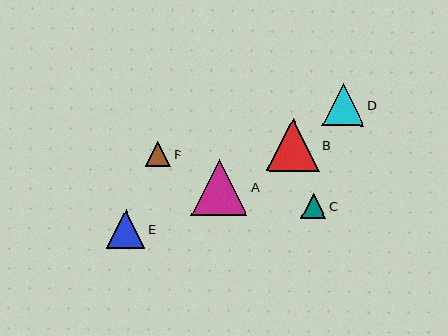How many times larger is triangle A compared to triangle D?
Triangle A is approximately 1.3 times the size of triangle D.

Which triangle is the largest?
Triangle A is the largest with a size of approximately 57 pixels.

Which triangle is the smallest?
Triangle C is the smallest with a size of approximately 25 pixels.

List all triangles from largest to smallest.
From largest to smallest: A, B, D, E, F, C.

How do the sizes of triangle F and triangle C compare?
Triangle F and triangle C are approximately the same size.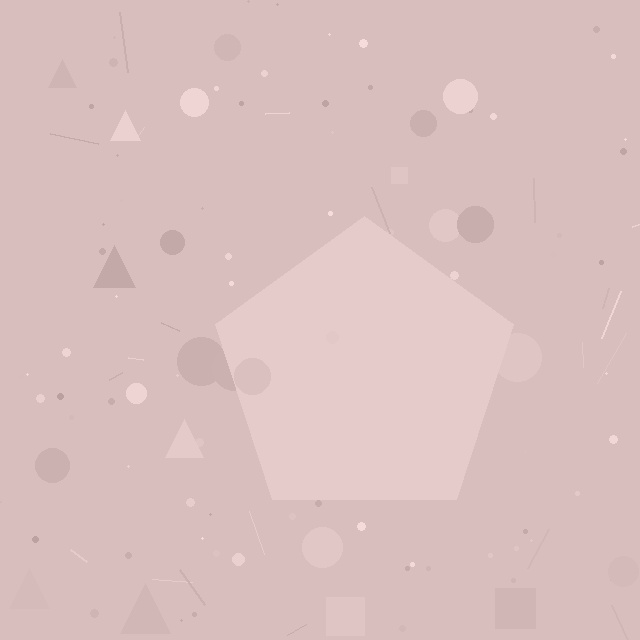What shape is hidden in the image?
A pentagon is hidden in the image.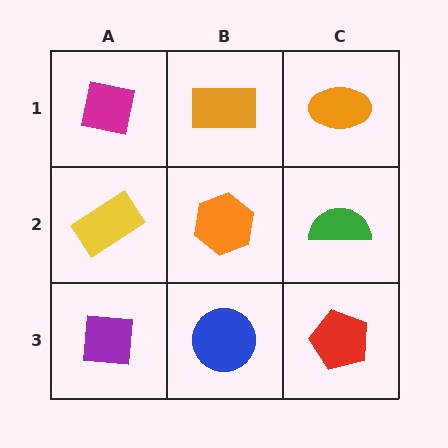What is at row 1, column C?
An orange ellipse.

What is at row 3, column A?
A purple square.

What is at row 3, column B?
A blue circle.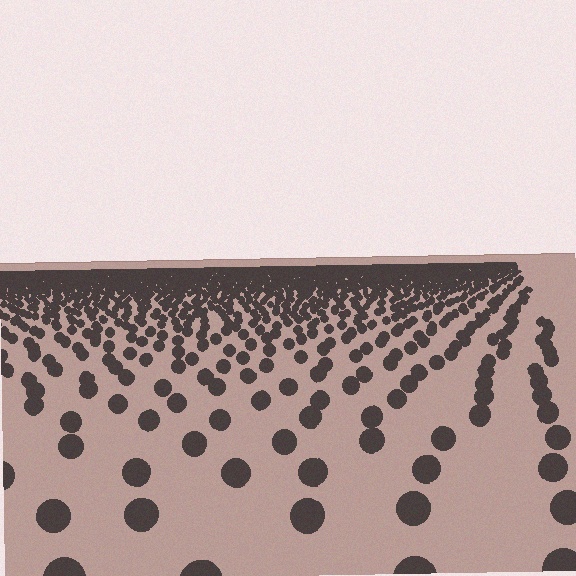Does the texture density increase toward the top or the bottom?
Density increases toward the top.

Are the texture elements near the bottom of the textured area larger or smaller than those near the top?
Larger. Near the bottom, elements are closer to the viewer and appear at a bigger on-screen size.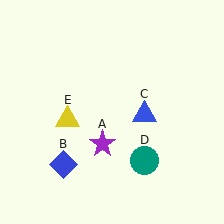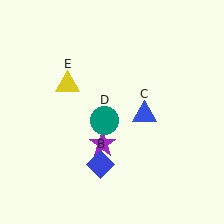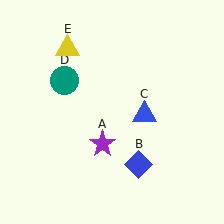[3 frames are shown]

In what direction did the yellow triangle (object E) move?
The yellow triangle (object E) moved up.